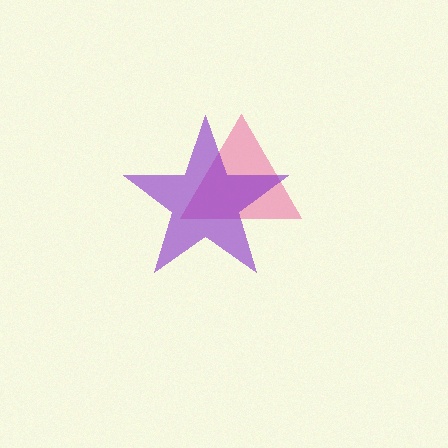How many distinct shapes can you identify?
There are 2 distinct shapes: a pink triangle, a purple star.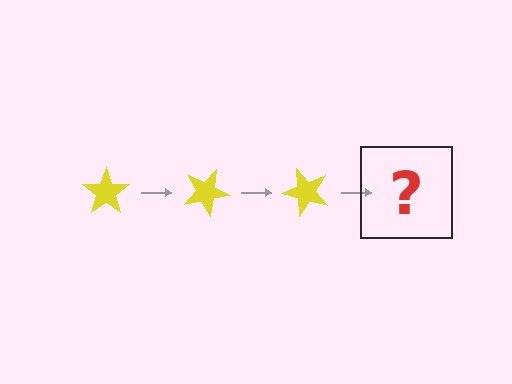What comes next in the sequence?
The next element should be a yellow star rotated 75 degrees.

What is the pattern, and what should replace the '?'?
The pattern is that the star rotates 25 degrees each step. The '?' should be a yellow star rotated 75 degrees.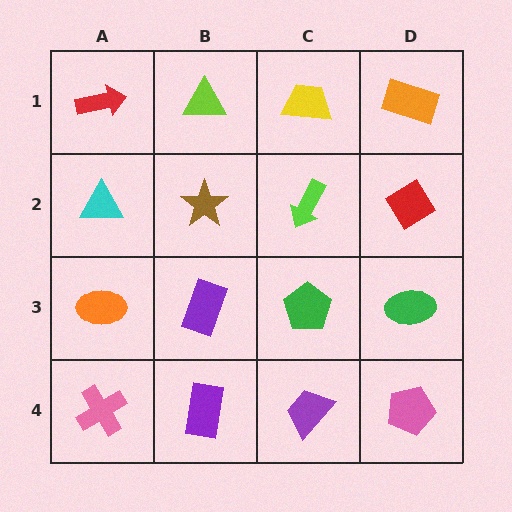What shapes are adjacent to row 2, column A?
A red arrow (row 1, column A), an orange ellipse (row 3, column A), a brown star (row 2, column B).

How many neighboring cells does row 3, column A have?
3.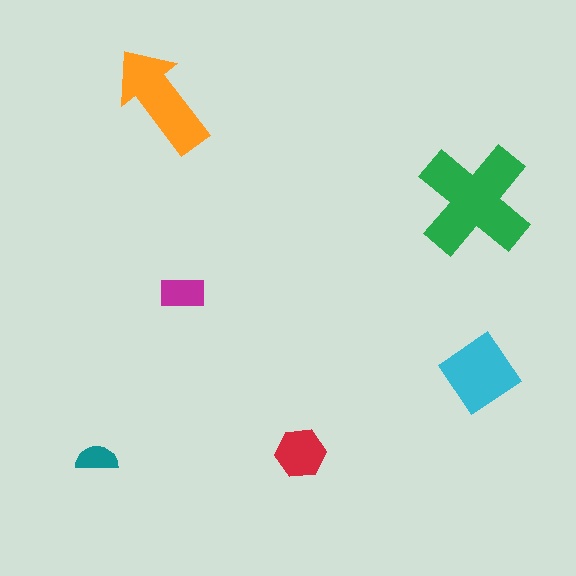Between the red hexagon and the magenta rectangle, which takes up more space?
The red hexagon.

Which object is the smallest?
The teal semicircle.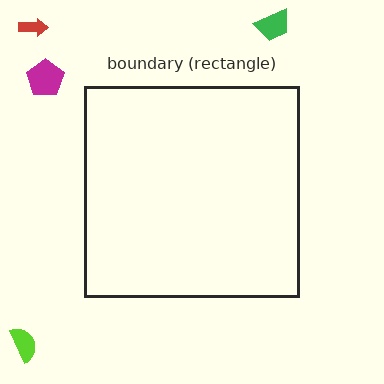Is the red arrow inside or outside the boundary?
Outside.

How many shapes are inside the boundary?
0 inside, 4 outside.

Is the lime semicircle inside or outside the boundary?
Outside.